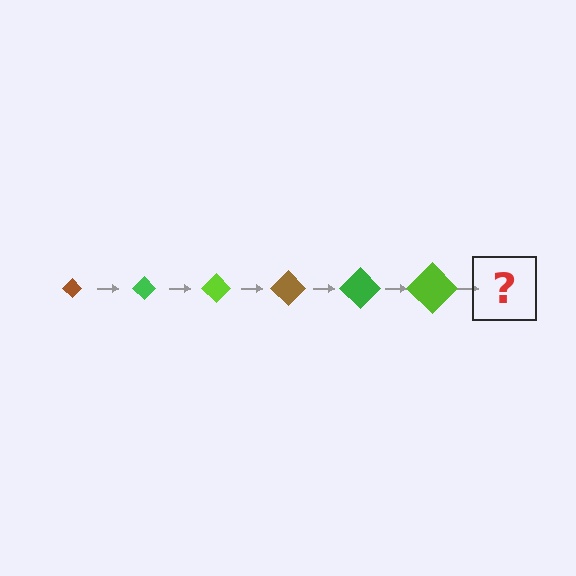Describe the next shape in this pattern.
It should be a brown diamond, larger than the previous one.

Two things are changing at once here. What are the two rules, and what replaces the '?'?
The two rules are that the diamond grows larger each step and the color cycles through brown, green, and lime. The '?' should be a brown diamond, larger than the previous one.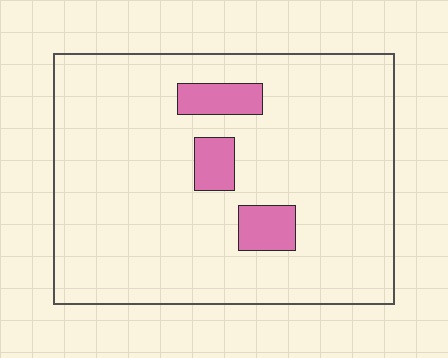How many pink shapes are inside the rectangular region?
3.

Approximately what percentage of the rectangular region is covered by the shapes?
Approximately 10%.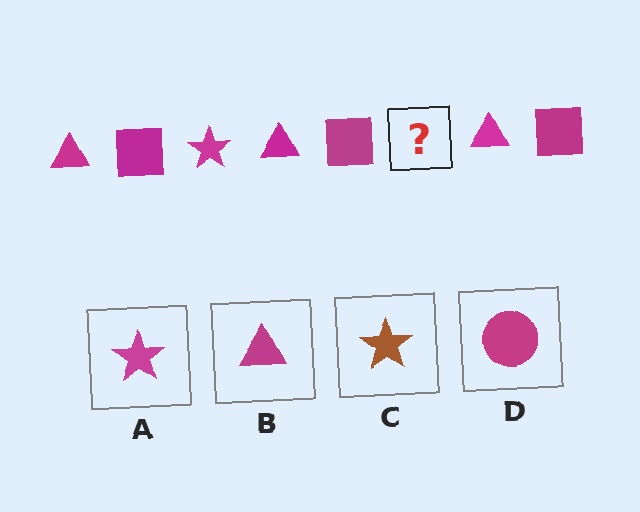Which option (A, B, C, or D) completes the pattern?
A.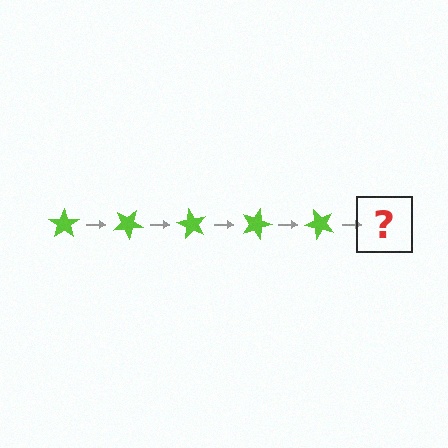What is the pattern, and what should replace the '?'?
The pattern is that the star rotates 30 degrees each step. The '?' should be a lime star rotated 150 degrees.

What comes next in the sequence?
The next element should be a lime star rotated 150 degrees.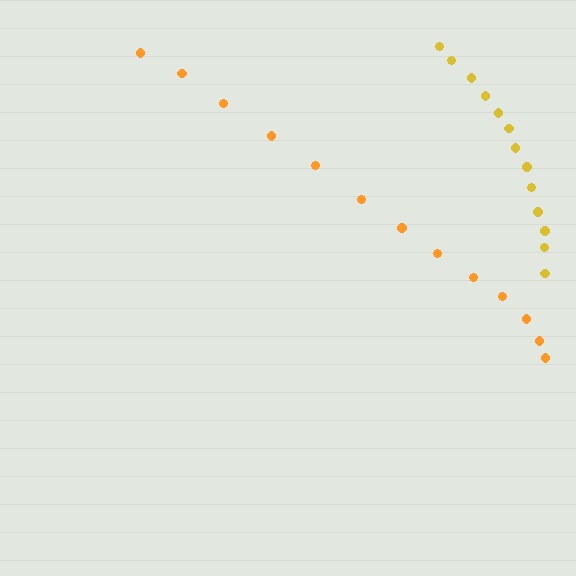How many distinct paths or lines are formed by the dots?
There are 2 distinct paths.